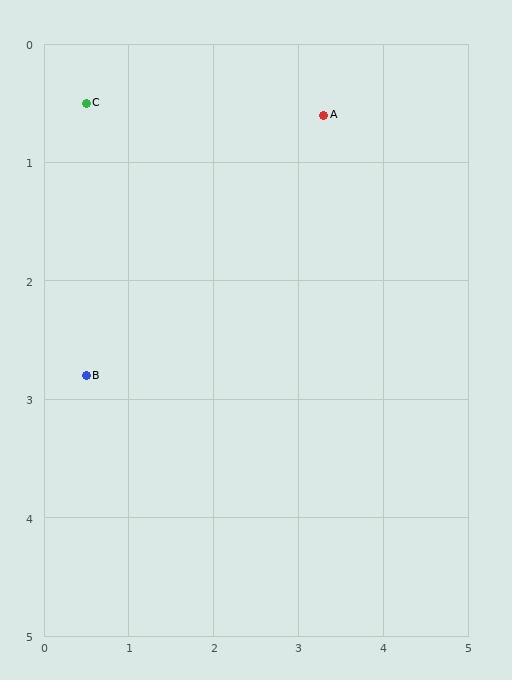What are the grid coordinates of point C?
Point C is at approximately (0.5, 0.5).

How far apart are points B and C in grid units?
Points B and C are about 2.3 grid units apart.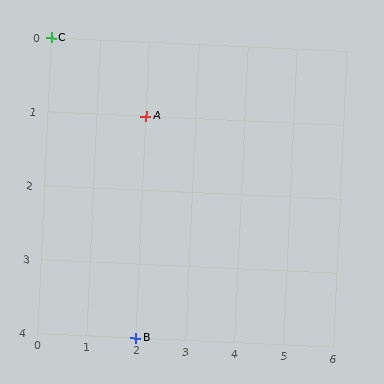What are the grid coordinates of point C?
Point C is at grid coordinates (0, 0).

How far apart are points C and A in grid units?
Points C and A are 2 columns and 1 row apart (about 2.2 grid units diagonally).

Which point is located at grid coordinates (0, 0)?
Point C is at (0, 0).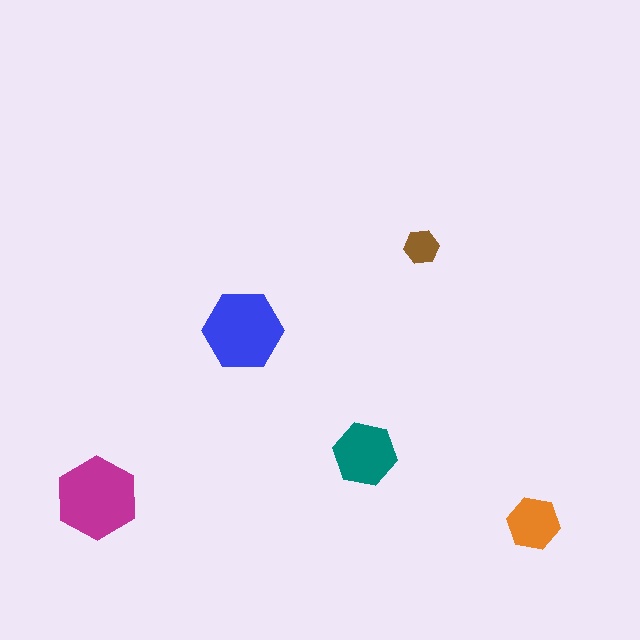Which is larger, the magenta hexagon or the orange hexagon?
The magenta one.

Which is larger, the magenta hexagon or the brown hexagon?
The magenta one.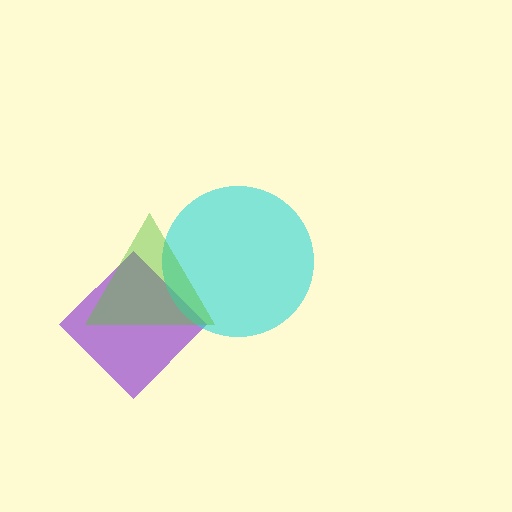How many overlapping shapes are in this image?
There are 3 overlapping shapes in the image.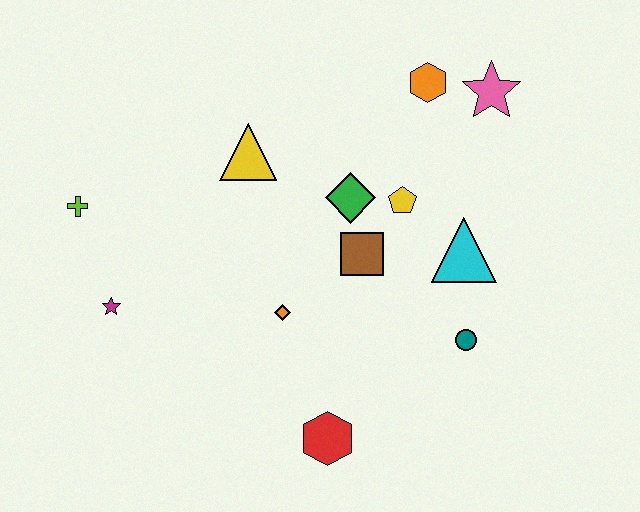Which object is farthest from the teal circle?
The lime cross is farthest from the teal circle.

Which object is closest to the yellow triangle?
The green diamond is closest to the yellow triangle.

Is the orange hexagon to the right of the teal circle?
No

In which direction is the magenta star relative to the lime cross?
The magenta star is below the lime cross.